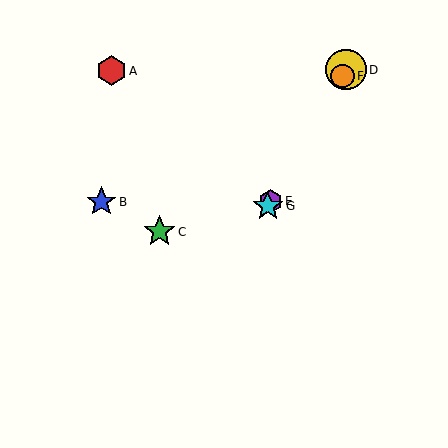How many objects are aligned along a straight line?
4 objects (D, E, F, G) are aligned along a straight line.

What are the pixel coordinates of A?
Object A is at (112, 71).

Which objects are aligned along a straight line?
Objects D, E, F, G are aligned along a straight line.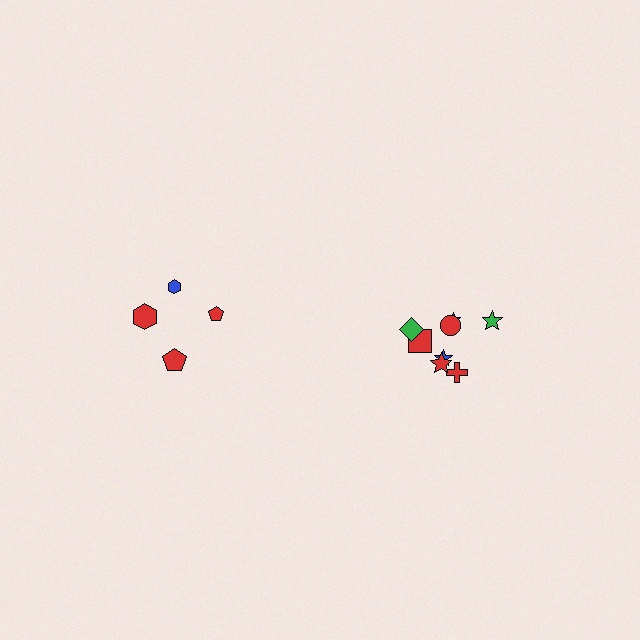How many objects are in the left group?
There are 4 objects.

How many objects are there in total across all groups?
There are 12 objects.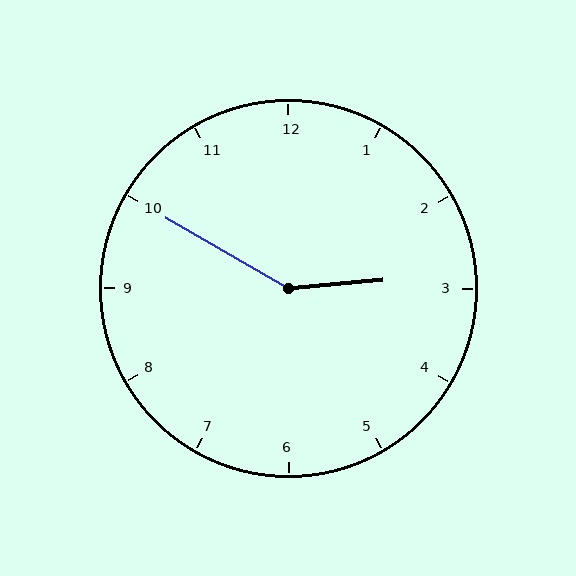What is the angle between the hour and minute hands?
Approximately 145 degrees.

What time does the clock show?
2:50.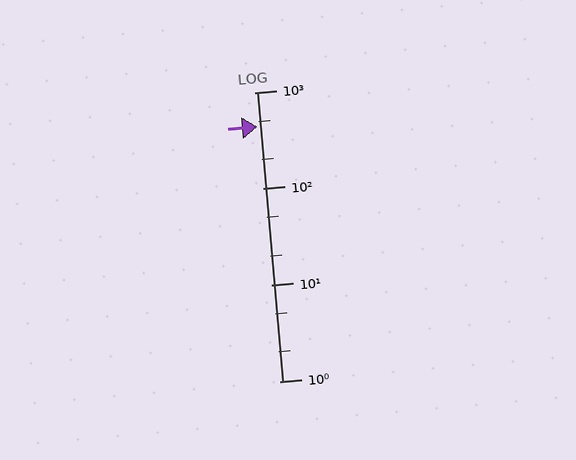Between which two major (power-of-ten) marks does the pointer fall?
The pointer is between 100 and 1000.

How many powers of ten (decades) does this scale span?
The scale spans 3 decades, from 1 to 1000.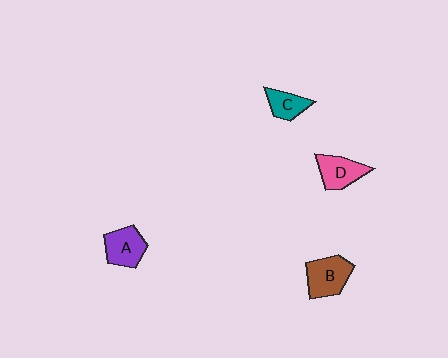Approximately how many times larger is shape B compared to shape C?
Approximately 1.6 times.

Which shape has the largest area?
Shape B (brown).